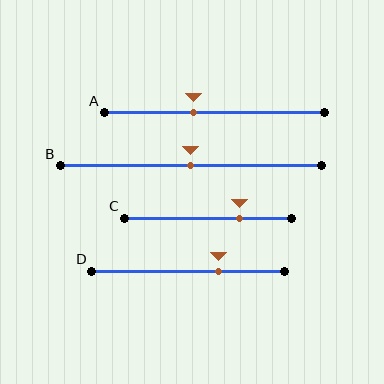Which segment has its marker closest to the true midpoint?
Segment B has its marker closest to the true midpoint.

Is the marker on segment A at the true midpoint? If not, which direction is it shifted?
No, the marker on segment A is shifted to the left by about 9% of the segment length.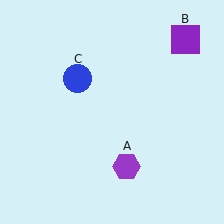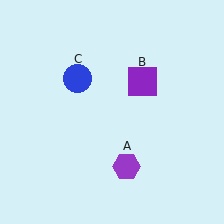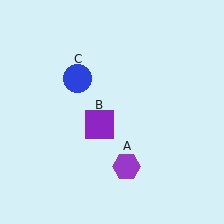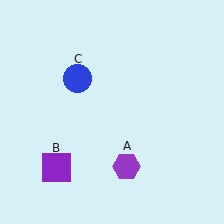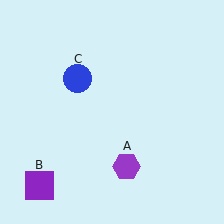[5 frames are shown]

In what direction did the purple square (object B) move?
The purple square (object B) moved down and to the left.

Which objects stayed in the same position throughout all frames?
Purple hexagon (object A) and blue circle (object C) remained stationary.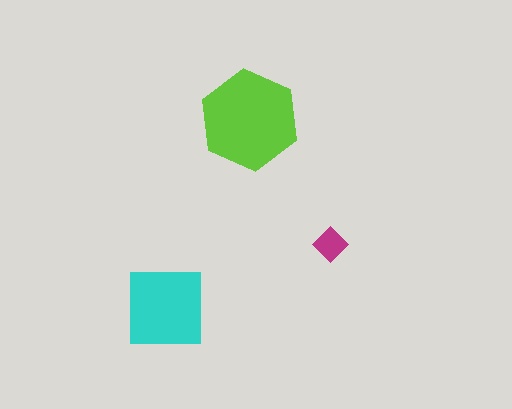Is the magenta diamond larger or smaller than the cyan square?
Smaller.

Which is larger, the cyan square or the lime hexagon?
The lime hexagon.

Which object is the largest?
The lime hexagon.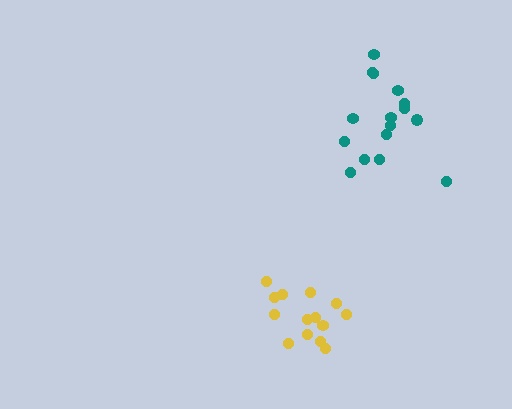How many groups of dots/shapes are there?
There are 2 groups.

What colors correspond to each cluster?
The clusters are colored: teal, yellow.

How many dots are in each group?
Group 1: 16 dots, Group 2: 14 dots (30 total).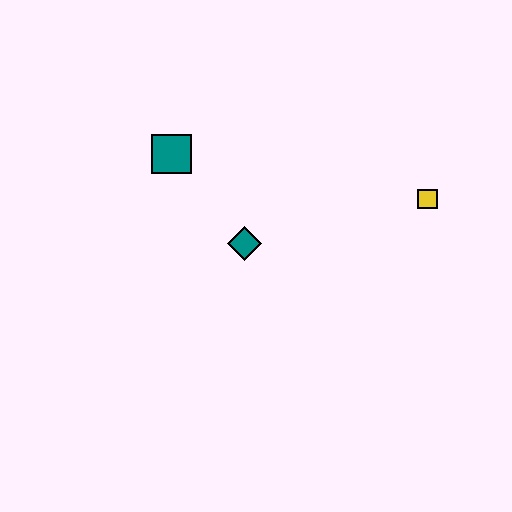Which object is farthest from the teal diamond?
The yellow square is farthest from the teal diamond.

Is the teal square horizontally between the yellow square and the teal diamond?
No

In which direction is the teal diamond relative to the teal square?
The teal diamond is below the teal square.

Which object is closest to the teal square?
The teal diamond is closest to the teal square.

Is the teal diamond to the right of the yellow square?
No